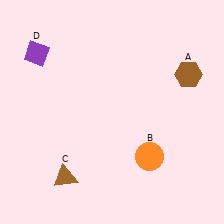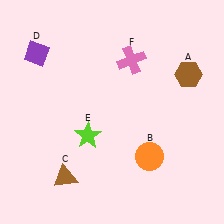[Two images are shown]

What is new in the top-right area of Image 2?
A pink cross (F) was added in the top-right area of Image 2.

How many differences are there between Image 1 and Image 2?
There are 2 differences between the two images.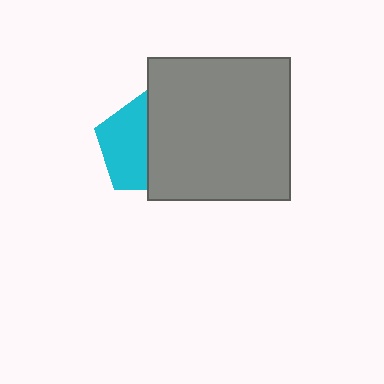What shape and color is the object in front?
The object in front is a gray square.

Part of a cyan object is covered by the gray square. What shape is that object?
It is a pentagon.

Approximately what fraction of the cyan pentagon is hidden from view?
Roughly 49% of the cyan pentagon is hidden behind the gray square.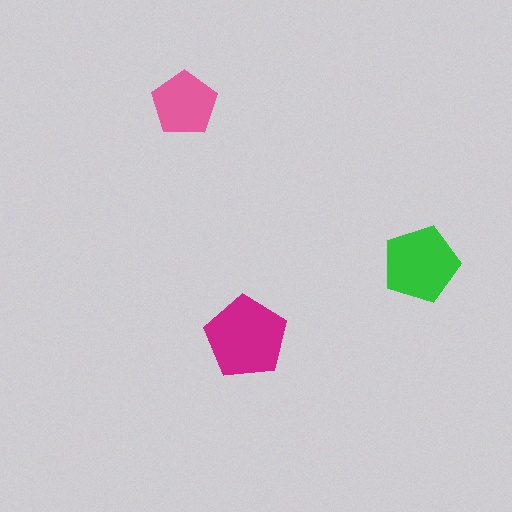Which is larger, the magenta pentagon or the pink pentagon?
The magenta one.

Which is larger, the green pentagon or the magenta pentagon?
The magenta one.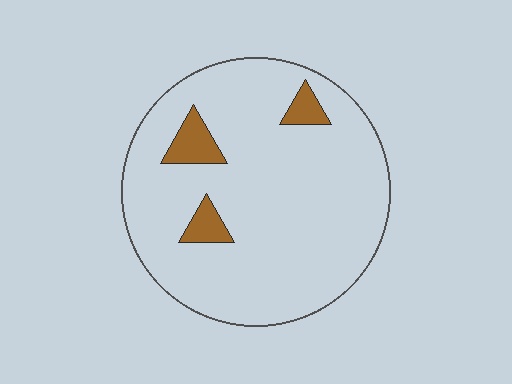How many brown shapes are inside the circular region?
3.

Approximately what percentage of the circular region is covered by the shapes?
Approximately 10%.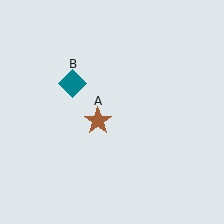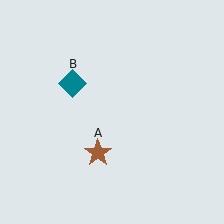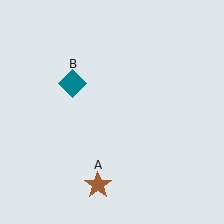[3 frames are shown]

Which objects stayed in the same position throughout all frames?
Teal diamond (object B) remained stationary.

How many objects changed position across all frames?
1 object changed position: brown star (object A).